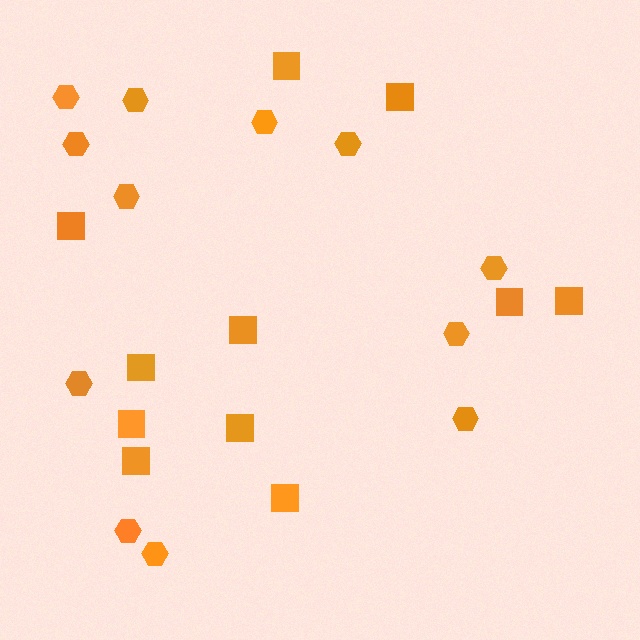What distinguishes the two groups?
There are 2 groups: one group of squares (11) and one group of hexagons (12).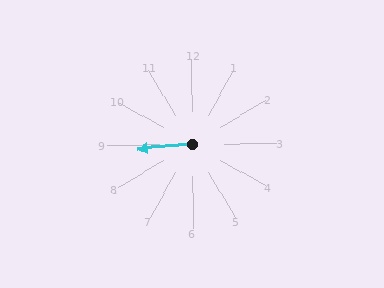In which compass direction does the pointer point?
West.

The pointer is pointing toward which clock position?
Roughly 9 o'clock.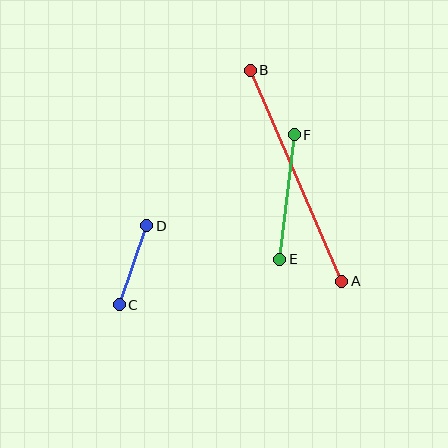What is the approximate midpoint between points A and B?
The midpoint is at approximately (296, 176) pixels.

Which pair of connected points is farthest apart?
Points A and B are farthest apart.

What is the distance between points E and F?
The distance is approximately 126 pixels.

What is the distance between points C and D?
The distance is approximately 84 pixels.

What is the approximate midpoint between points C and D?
The midpoint is at approximately (133, 265) pixels.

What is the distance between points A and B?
The distance is approximately 230 pixels.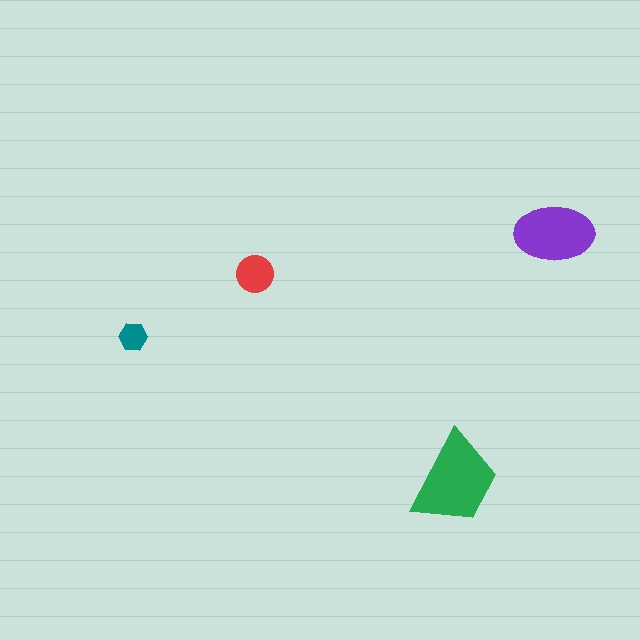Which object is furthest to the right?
The purple ellipse is rightmost.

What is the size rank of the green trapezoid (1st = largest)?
1st.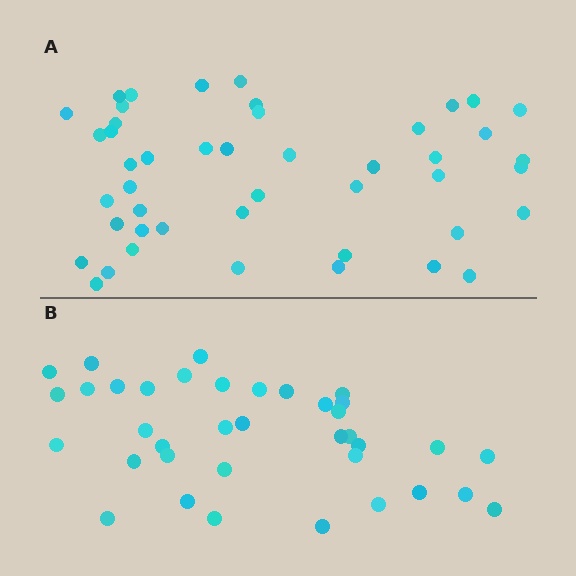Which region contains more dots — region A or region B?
Region A (the top region) has more dots.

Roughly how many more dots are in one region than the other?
Region A has roughly 8 or so more dots than region B.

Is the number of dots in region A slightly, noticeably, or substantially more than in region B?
Region A has only slightly more — the two regions are fairly close. The ratio is roughly 1.2 to 1.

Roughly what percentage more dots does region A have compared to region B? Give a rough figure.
About 25% more.